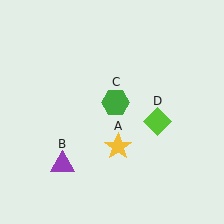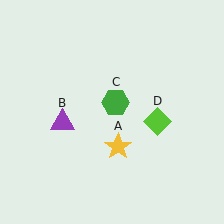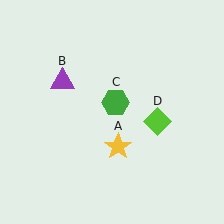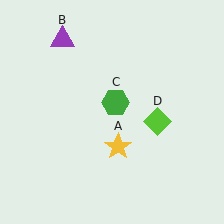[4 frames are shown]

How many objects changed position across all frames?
1 object changed position: purple triangle (object B).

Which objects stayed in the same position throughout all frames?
Yellow star (object A) and green hexagon (object C) and lime diamond (object D) remained stationary.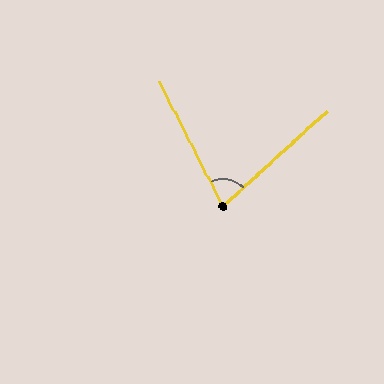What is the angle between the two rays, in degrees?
Approximately 75 degrees.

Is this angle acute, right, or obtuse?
It is acute.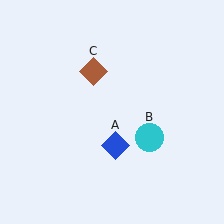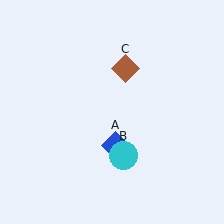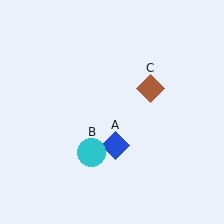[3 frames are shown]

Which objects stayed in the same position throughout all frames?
Blue diamond (object A) remained stationary.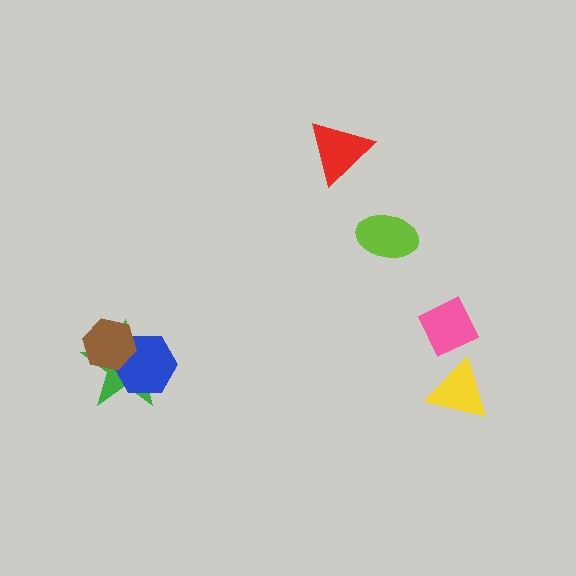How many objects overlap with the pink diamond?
0 objects overlap with the pink diamond.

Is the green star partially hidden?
Yes, it is partially covered by another shape.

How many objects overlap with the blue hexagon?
2 objects overlap with the blue hexagon.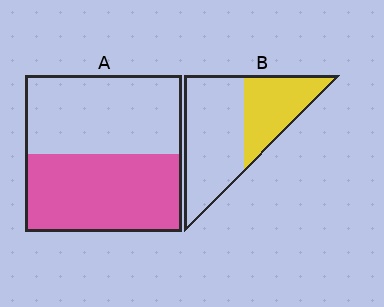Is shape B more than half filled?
No.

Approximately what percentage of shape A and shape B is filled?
A is approximately 50% and B is approximately 40%.